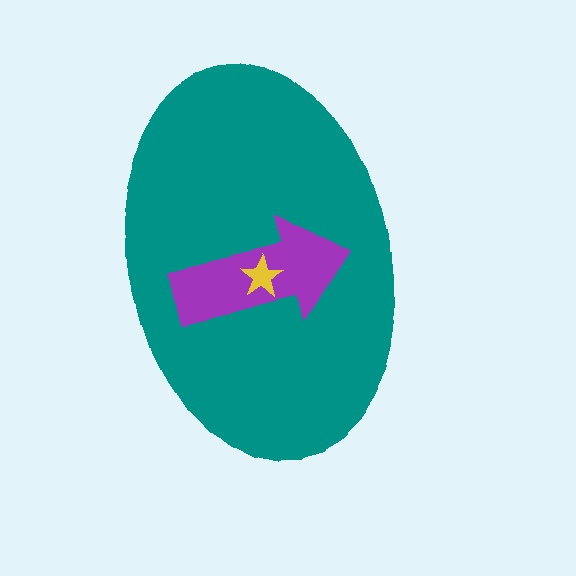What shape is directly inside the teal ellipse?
The purple arrow.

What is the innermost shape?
The yellow star.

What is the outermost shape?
The teal ellipse.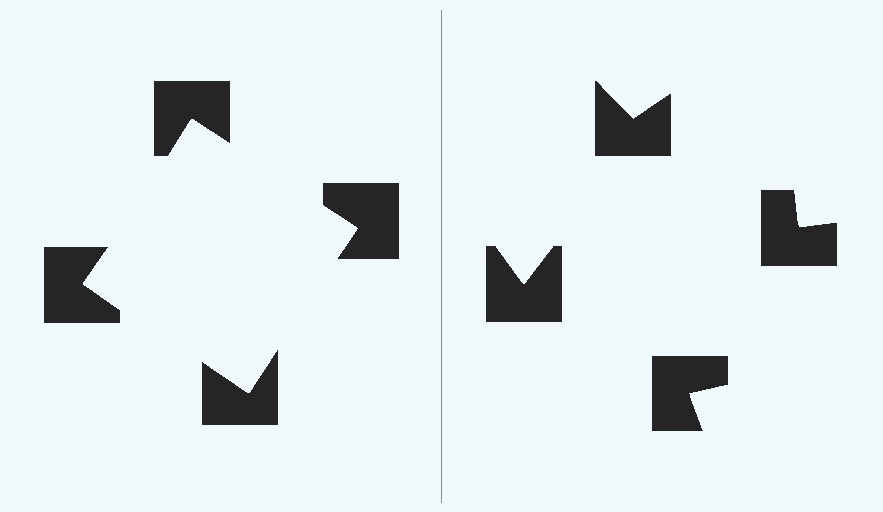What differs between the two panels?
The notched squares are positioned identically on both sides; only the wedge orientations differ. On the left they align to a square; on the right they are misaligned.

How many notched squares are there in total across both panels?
8 — 4 on each side.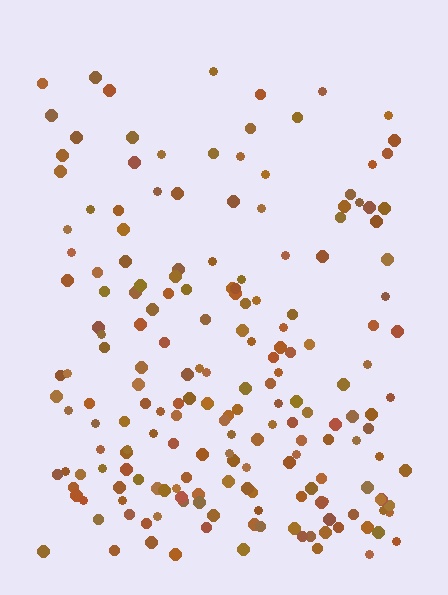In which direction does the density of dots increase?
From top to bottom, with the bottom side densest.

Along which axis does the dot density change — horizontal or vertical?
Vertical.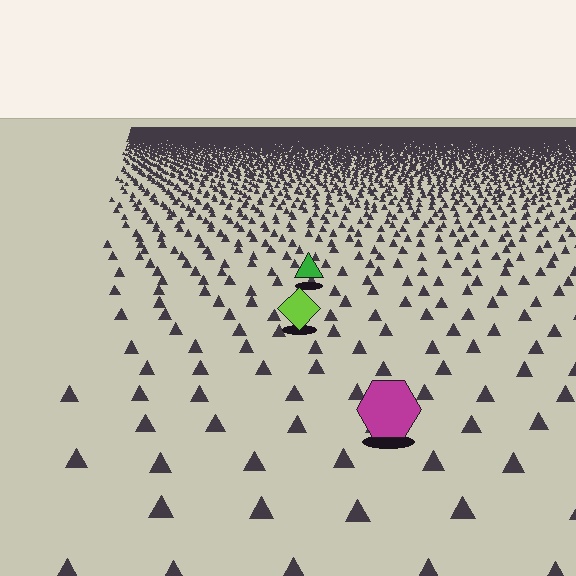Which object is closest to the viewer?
The magenta hexagon is closest. The texture marks near it are larger and more spread out.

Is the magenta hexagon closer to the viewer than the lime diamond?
Yes. The magenta hexagon is closer — you can tell from the texture gradient: the ground texture is coarser near it.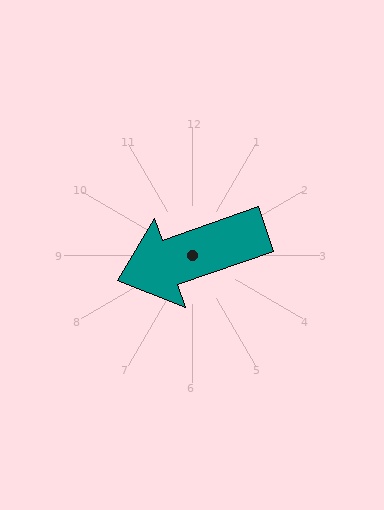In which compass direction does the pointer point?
West.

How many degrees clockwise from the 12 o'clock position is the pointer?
Approximately 251 degrees.